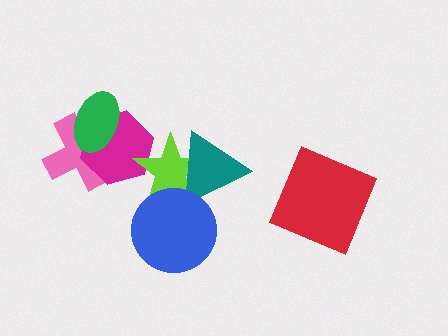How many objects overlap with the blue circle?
2 objects overlap with the blue circle.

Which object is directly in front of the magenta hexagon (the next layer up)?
The green ellipse is directly in front of the magenta hexagon.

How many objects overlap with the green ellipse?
2 objects overlap with the green ellipse.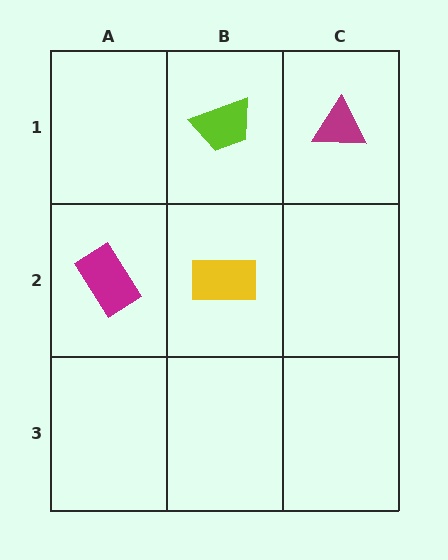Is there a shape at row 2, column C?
No, that cell is empty.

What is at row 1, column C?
A magenta triangle.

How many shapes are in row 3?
0 shapes.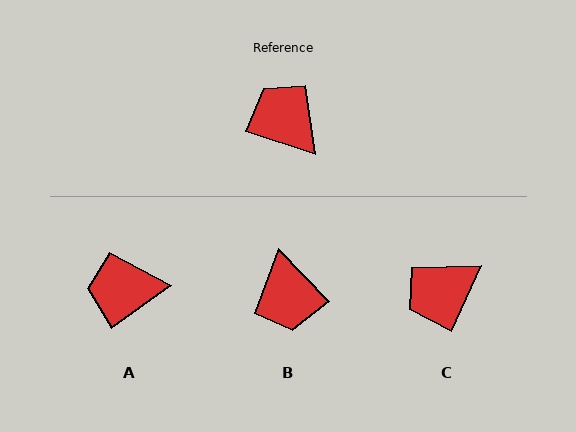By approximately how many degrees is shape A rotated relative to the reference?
Approximately 54 degrees counter-clockwise.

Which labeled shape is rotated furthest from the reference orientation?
B, about 152 degrees away.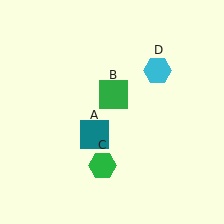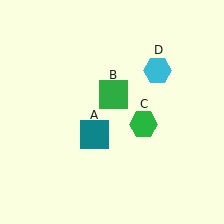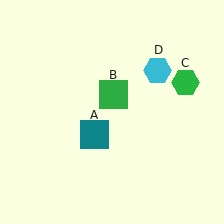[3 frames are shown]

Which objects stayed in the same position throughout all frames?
Teal square (object A) and green square (object B) and cyan hexagon (object D) remained stationary.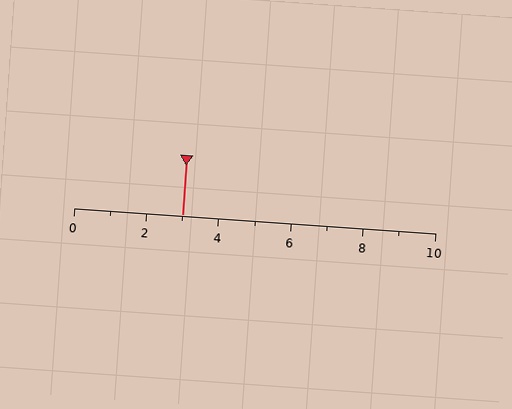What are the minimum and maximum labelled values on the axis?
The axis runs from 0 to 10.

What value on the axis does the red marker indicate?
The marker indicates approximately 3.